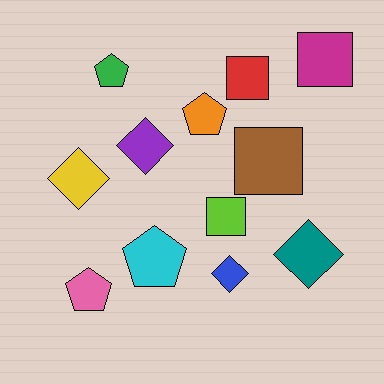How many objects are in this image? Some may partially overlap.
There are 12 objects.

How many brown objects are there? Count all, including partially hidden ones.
There is 1 brown object.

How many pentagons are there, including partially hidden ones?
There are 4 pentagons.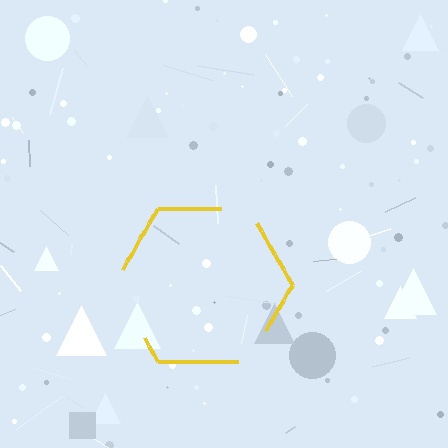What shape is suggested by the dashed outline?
The dashed outline suggests a hexagon.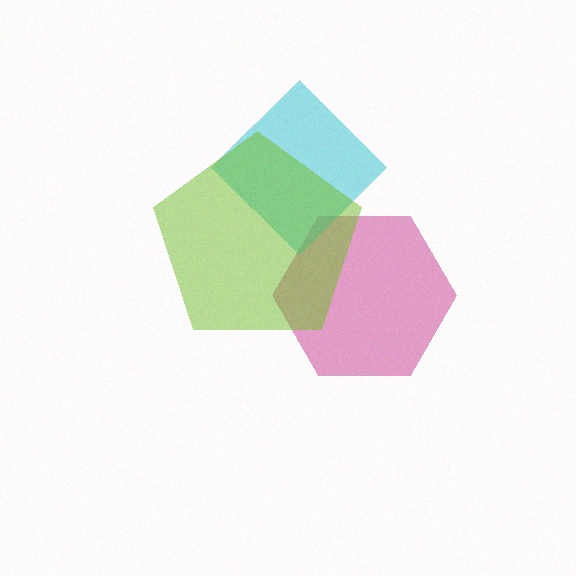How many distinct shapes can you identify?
There are 3 distinct shapes: a magenta hexagon, a cyan diamond, a lime pentagon.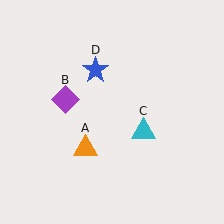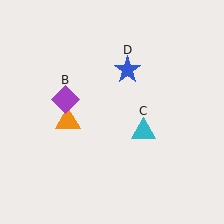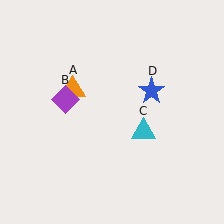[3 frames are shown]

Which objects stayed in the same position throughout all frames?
Purple diamond (object B) and cyan triangle (object C) remained stationary.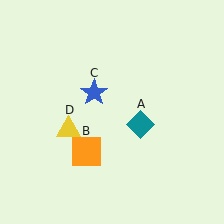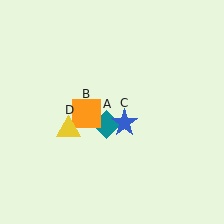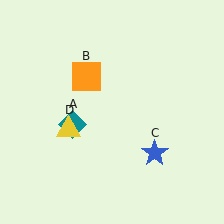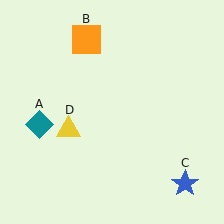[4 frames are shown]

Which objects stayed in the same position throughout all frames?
Yellow triangle (object D) remained stationary.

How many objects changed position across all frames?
3 objects changed position: teal diamond (object A), orange square (object B), blue star (object C).